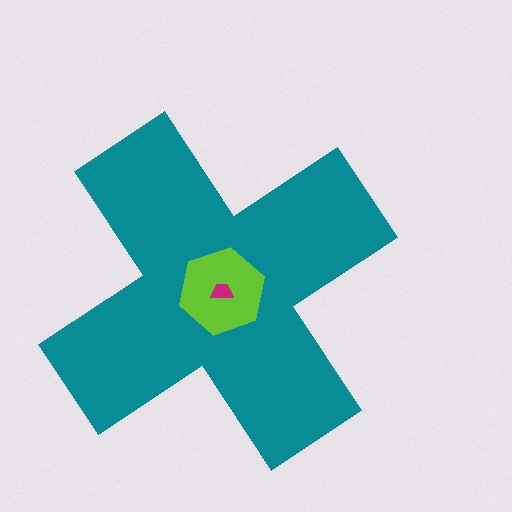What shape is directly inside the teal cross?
The lime hexagon.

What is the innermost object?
The magenta trapezoid.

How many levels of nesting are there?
3.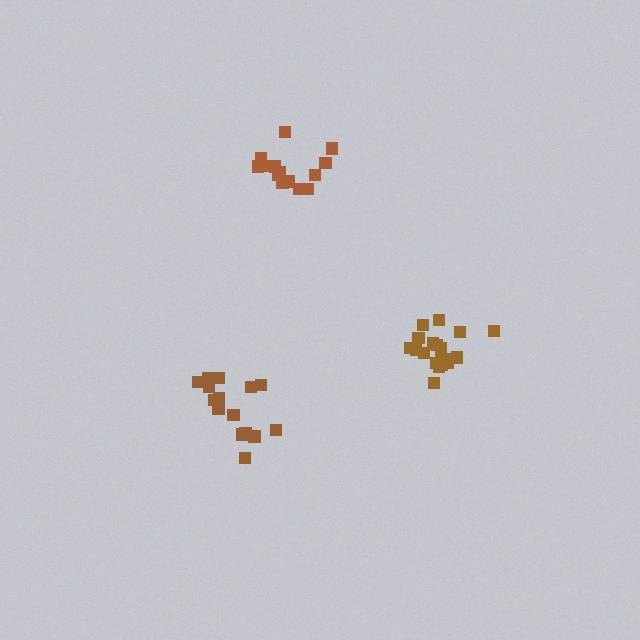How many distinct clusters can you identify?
There are 3 distinct clusters.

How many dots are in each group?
Group 1: 15 dots, Group 2: 19 dots, Group 3: 14 dots (48 total).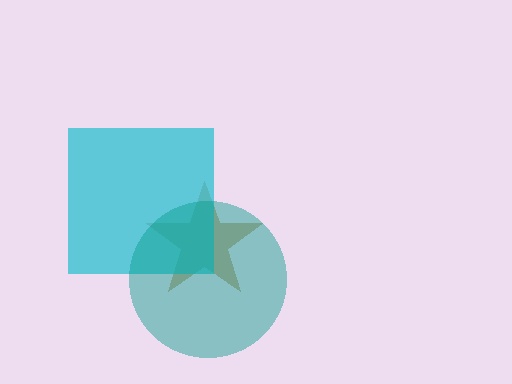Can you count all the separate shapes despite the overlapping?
Yes, there are 3 separate shapes.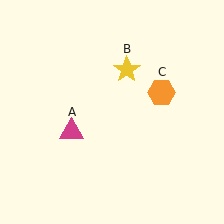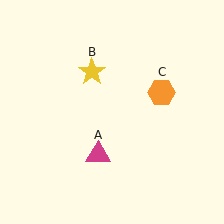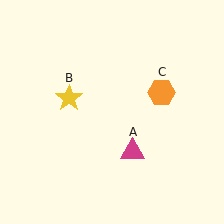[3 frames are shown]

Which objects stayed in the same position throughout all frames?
Orange hexagon (object C) remained stationary.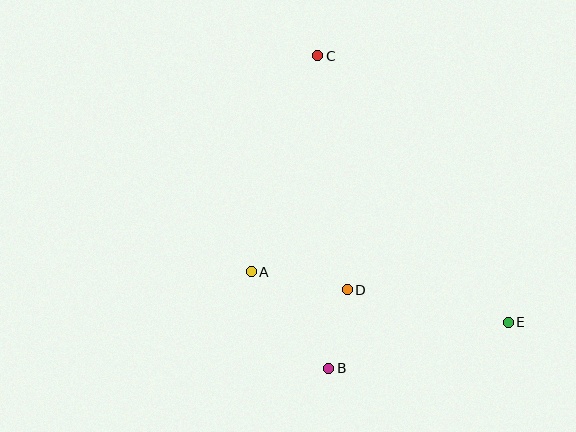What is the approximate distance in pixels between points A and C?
The distance between A and C is approximately 226 pixels.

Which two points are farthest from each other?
Points C and E are farthest from each other.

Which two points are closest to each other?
Points B and D are closest to each other.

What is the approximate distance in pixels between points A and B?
The distance between A and B is approximately 124 pixels.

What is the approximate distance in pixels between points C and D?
The distance between C and D is approximately 236 pixels.